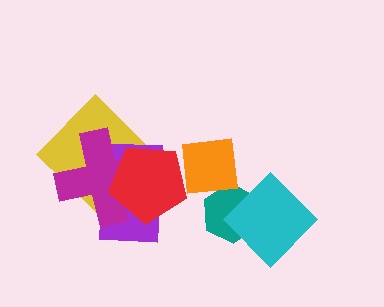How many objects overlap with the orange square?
2 objects overlap with the orange square.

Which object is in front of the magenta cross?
The red pentagon is in front of the magenta cross.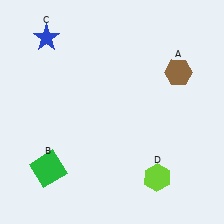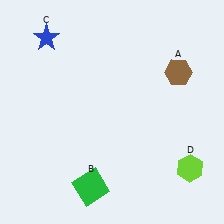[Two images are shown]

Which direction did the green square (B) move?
The green square (B) moved right.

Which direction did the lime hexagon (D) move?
The lime hexagon (D) moved right.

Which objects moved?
The objects that moved are: the green square (B), the lime hexagon (D).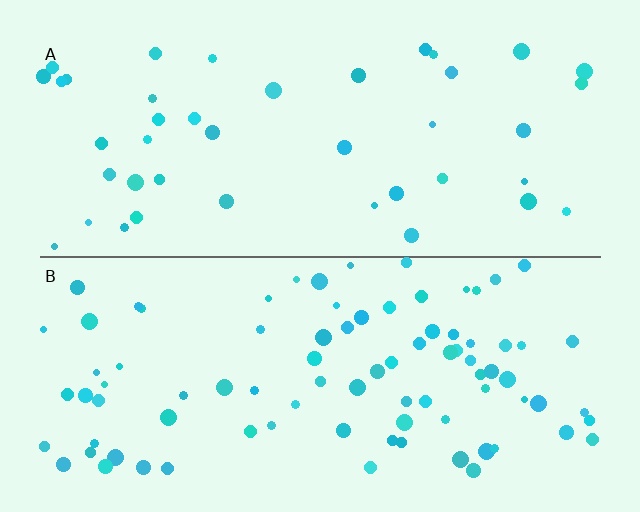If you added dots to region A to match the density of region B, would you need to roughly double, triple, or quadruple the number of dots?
Approximately double.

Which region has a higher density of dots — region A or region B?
B (the bottom).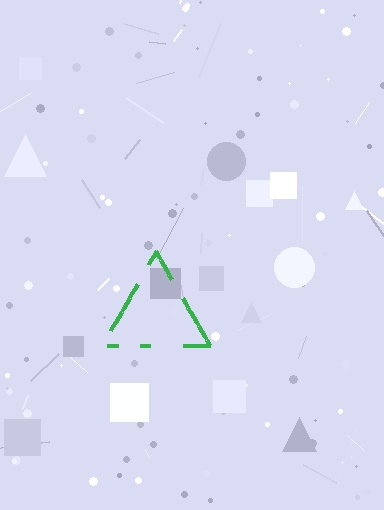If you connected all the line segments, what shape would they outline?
They would outline a triangle.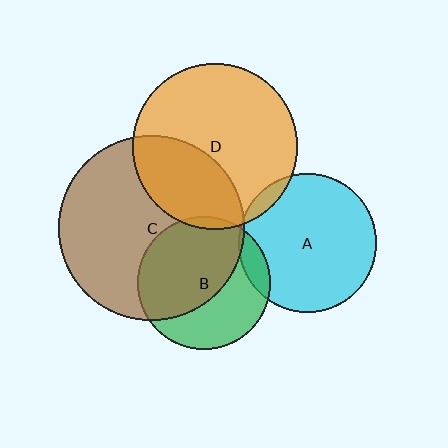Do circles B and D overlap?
Yes.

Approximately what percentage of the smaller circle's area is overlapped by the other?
Approximately 5%.